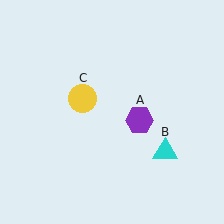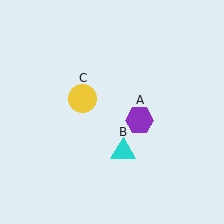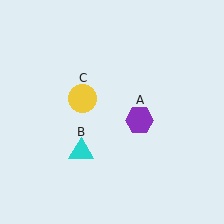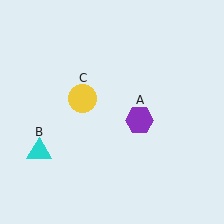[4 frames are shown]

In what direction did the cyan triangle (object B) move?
The cyan triangle (object B) moved left.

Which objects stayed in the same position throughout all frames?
Purple hexagon (object A) and yellow circle (object C) remained stationary.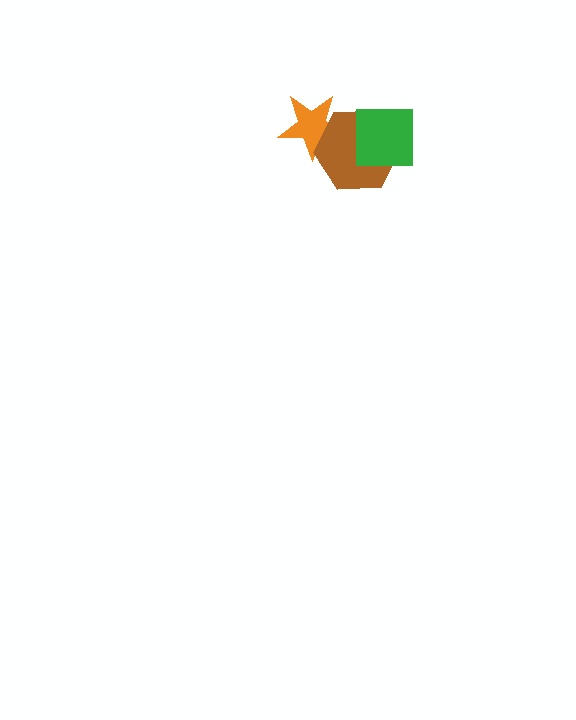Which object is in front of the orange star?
The brown hexagon is in front of the orange star.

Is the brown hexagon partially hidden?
Yes, it is partially covered by another shape.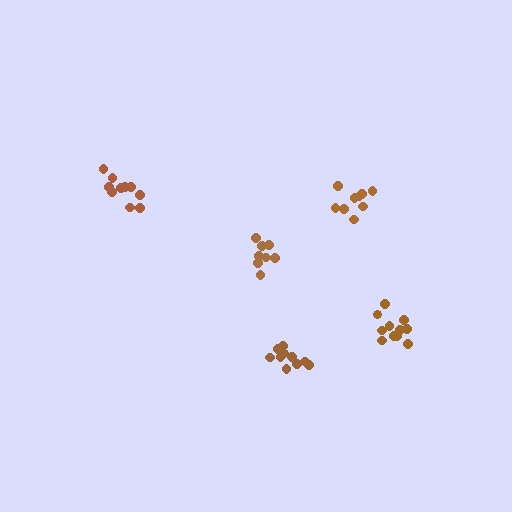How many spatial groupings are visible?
There are 5 spatial groupings.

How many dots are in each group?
Group 1: 9 dots, Group 2: 10 dots, Group 3: 8 dots, Group 4: 11 dots, Group 5: 10 dots (48 total).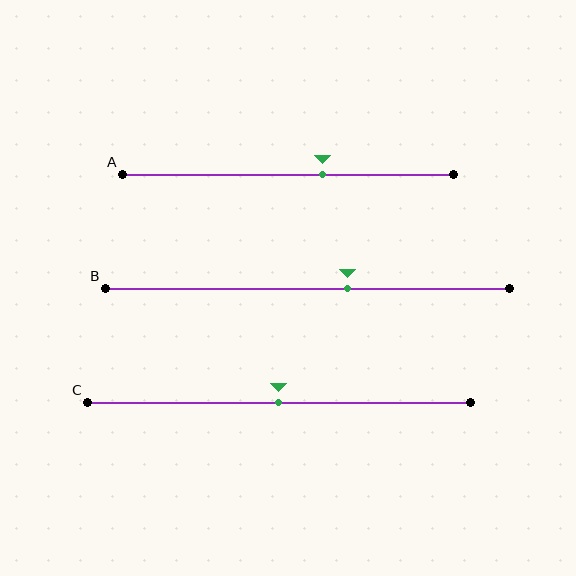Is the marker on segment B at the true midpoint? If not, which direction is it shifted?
No, the marker on segment B is shifted to the right by about 10% of the segment length.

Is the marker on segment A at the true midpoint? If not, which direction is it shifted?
No, the marker on segment A is shifted to the right by about 11% of the segment length.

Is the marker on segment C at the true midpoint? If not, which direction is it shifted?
Yes, the marker on segment C is at the true midpoint.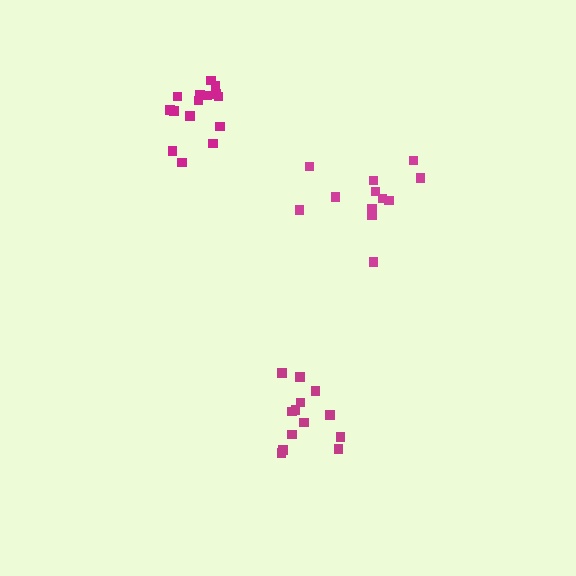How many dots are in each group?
Group 1: 12 dots, Group 2: 15 dots, Group 3: 13 dots (40 total).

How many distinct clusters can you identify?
There are 3 distinct clusters.